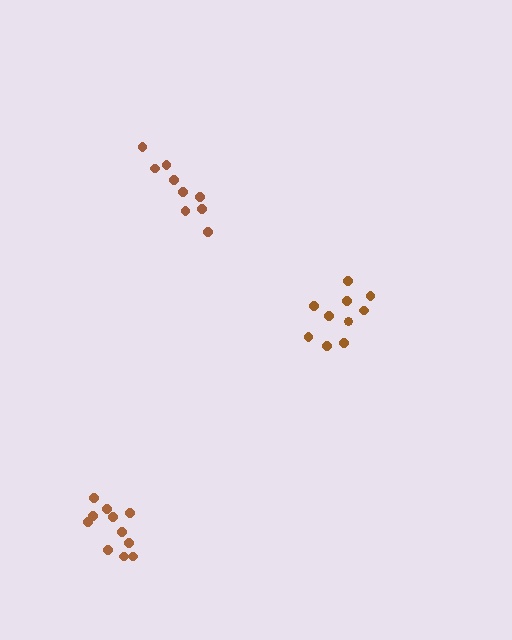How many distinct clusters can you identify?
There are 3 distinct clusters.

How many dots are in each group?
Group 1: 9 dots, Group 2: 11 dots, Group 3: 10 dots (30 total).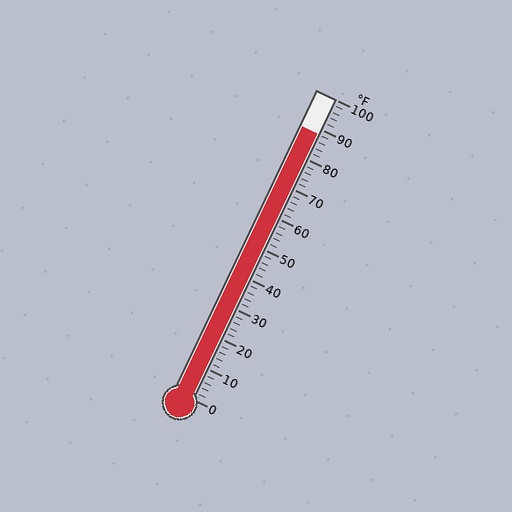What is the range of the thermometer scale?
The thermometer scale ranges from 0°F to 100°F.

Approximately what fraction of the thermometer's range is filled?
The thermometer is filled to approximately 90% of its range.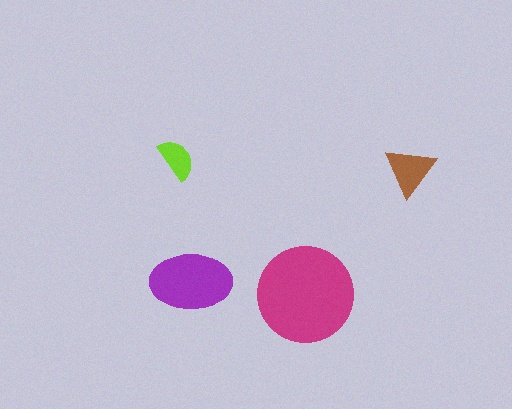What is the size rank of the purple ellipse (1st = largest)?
2nd.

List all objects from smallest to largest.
The lime semicircle, the brown triangle, the purple ellipse, the magenta circle.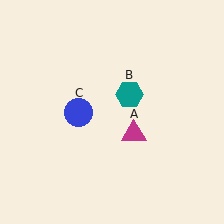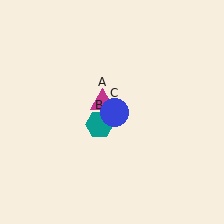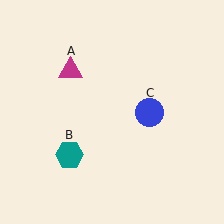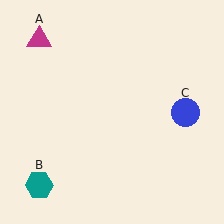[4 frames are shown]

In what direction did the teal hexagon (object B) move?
The teal hexagon (object B) moved down and to the left.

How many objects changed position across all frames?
3 objects changed position: magenta triangle (object A), teal hexagon (object B), blue circle (object C).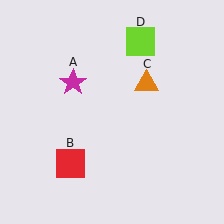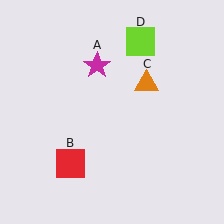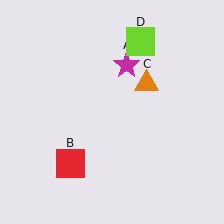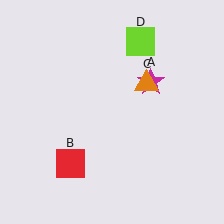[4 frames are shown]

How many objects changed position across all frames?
1 object changed position: magenta star (object A).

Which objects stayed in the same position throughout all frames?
Red square (object B) and orange triangle (object C) and lime square (object D) remained stationary.